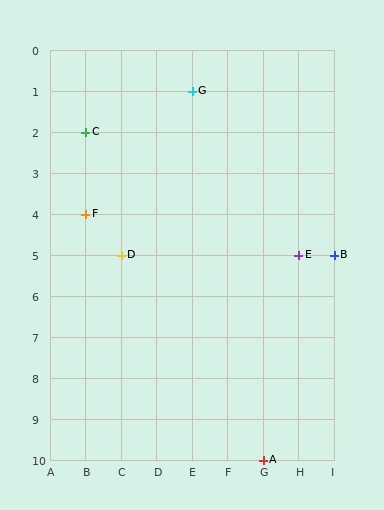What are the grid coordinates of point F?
Point F is at grid coordinates (B, 4).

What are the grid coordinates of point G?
Point G is at grid coordinates (E, 1).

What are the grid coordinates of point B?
Point B is at grid coordinates (I, 5).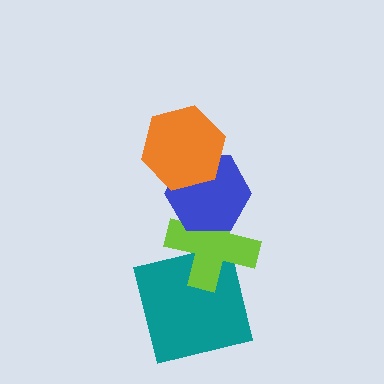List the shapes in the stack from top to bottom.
From top to bottom: the orange hexagon, the blue hexagon, the lime cross, the teal square.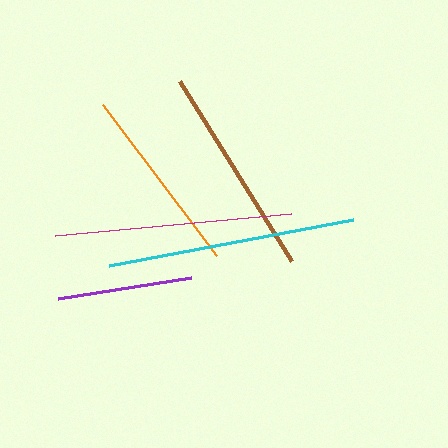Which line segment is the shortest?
The purple line is the shortest at approximately 134 pixels.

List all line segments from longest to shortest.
From longest to shortest: cyan, magenta, brown, orange, purple.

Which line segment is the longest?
The cyan line is the longest at approximately 249 pixels.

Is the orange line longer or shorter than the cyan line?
The cyan line is longer than the orange line.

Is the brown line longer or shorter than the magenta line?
The magenta line is longer than the brown line.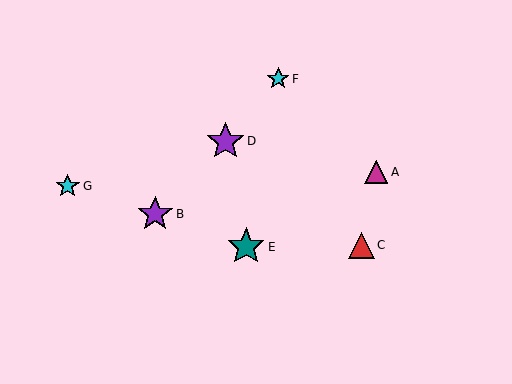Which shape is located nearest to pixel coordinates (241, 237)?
The teal star (labeled E) at (246, 247) is nearest to that location.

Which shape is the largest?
The purple star (labeled D) is the largest.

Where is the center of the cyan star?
The center of the cyan star is at (278, 79).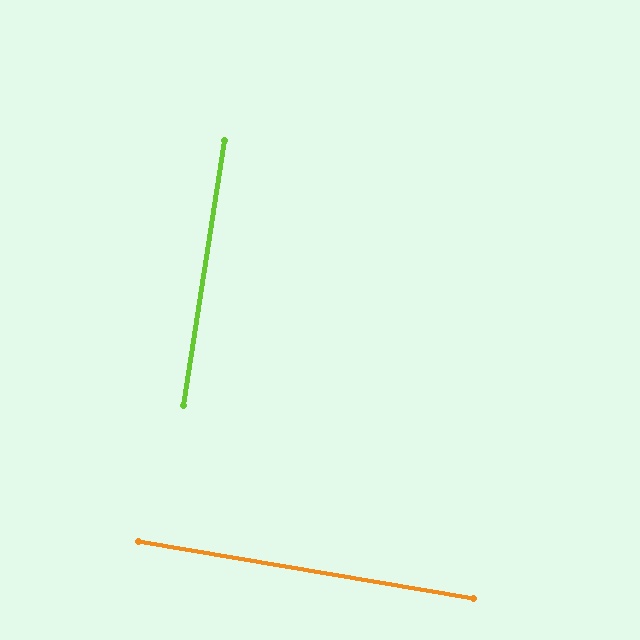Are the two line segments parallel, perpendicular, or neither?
Perpendicular — they meet at approximately 89°.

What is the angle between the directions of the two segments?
Approximately 89 degrees.